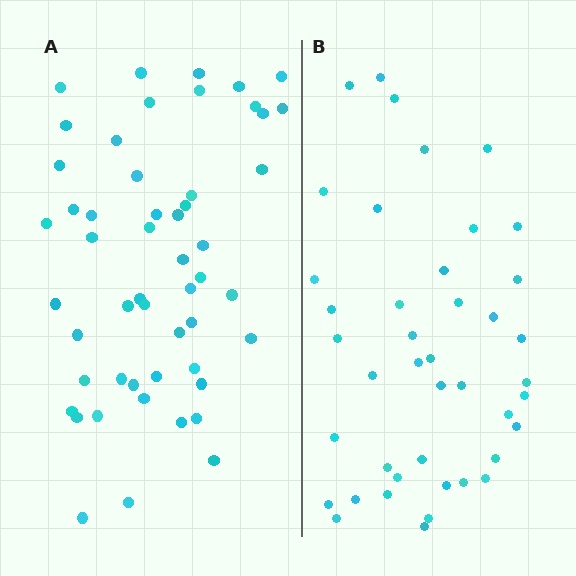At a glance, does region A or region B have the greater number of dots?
Region A (the left region) has more dots.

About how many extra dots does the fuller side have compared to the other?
Region A has roughly 10 or so more dots than region B.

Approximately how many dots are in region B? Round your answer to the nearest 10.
About 40 dots. (The exact count is 42, which rounds to 40.)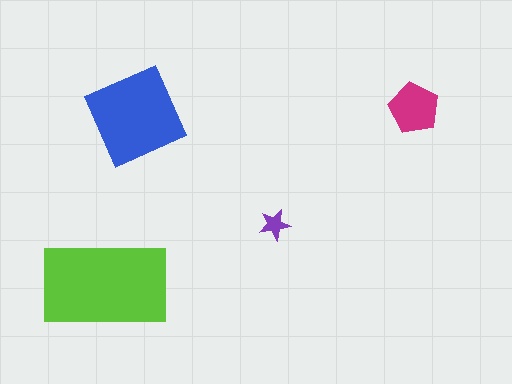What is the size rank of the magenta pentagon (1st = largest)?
3rd.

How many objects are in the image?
There are 4 objects in the image.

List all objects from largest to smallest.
The lime rectangle, the blue diamond, the magenta pentagon, the purple star.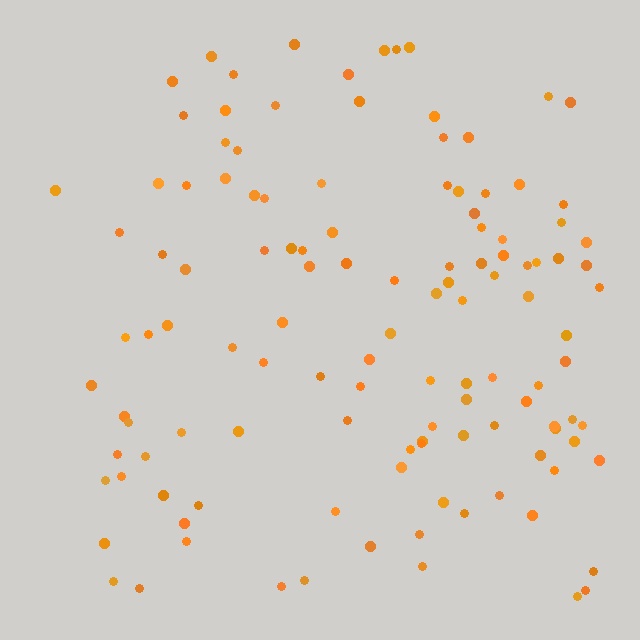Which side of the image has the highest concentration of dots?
The right.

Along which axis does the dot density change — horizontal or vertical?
Horizontal.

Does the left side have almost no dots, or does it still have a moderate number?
Still a moderate number, just noticeably fewer than the right.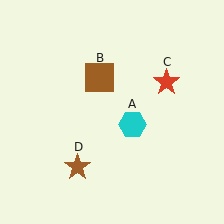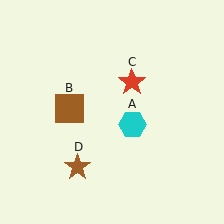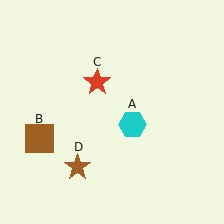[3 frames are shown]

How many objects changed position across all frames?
2 objects changed position: brown square (object B), red star (object C).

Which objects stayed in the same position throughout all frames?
Cyan hexagon (object A) and brown star (object D) remained stationary.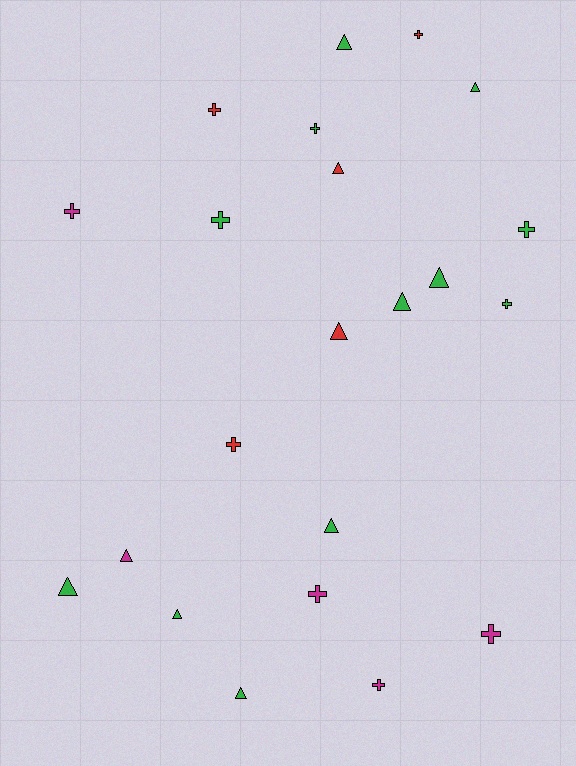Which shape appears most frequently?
Cross, with 11 objects.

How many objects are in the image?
There are 22 objects.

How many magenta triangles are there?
There is 1 magenta triangle.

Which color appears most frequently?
Green, with 12 objects.